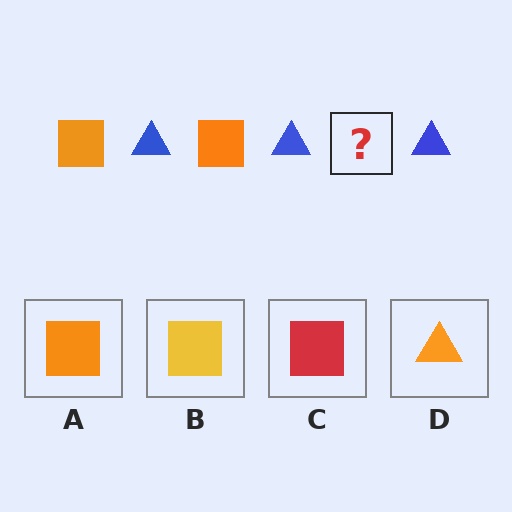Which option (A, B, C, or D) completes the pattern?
A.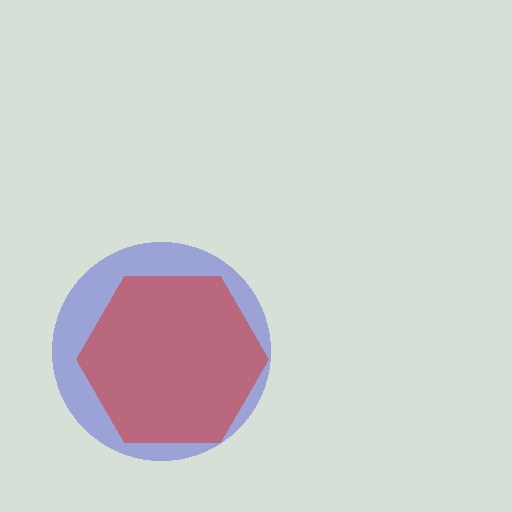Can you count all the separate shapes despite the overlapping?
Yes, there are 2 separate shapes.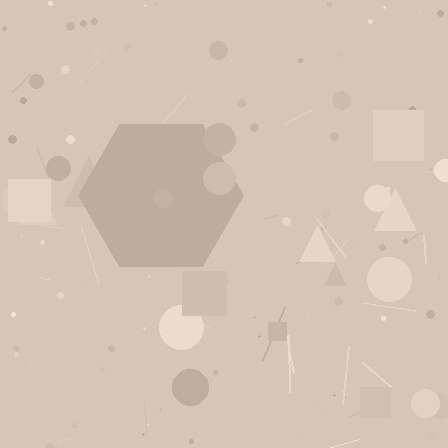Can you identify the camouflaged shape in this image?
The camouflaged shape is a hexagon.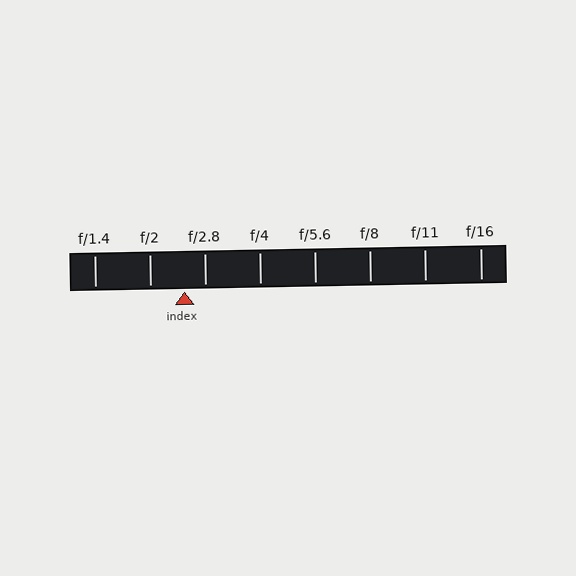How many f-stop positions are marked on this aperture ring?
There are 8 f-stop positions marked.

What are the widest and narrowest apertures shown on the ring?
The widest aperture shown is f/1.4 and the narrowest is f/16.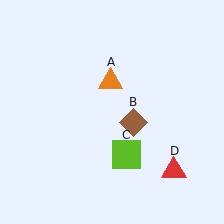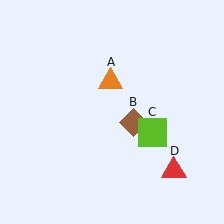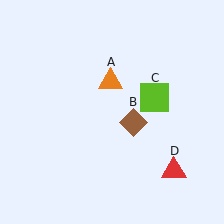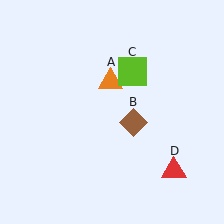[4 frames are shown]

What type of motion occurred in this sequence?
The lime square (object C) rotated counterclockwise around the center of the scene.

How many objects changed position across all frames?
1 object changed position: lime square (object C).